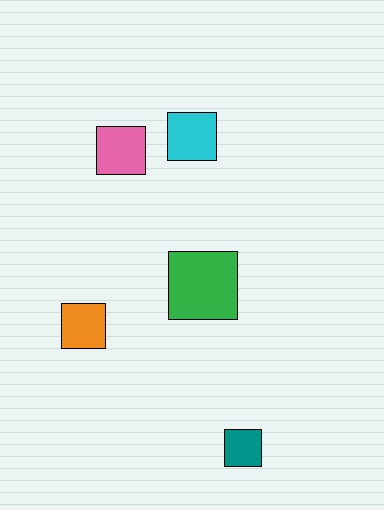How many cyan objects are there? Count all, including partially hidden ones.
There is 1 cyan object.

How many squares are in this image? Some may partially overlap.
There are 5 squares.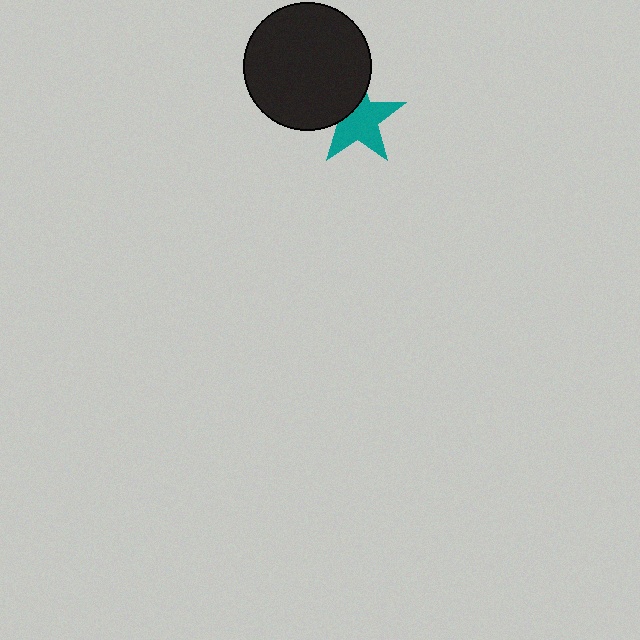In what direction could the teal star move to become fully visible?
The teal star could move toward the lower-right. That would shift it out from behind the black circle entirely.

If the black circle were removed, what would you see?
You would see the complete teal star.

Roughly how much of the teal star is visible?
Most of it is visible (roughly 67%).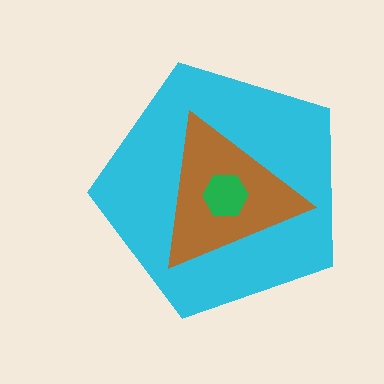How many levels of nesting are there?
3.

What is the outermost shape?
The cyan pentagon.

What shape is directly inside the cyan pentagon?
The brown triangle.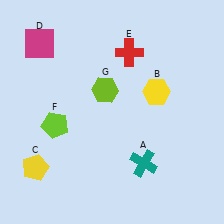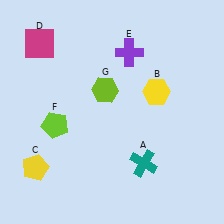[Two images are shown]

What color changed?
The cross (E) changed from red in Image 1 to purple in Image 2.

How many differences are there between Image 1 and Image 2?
There is 1 difference between the two images.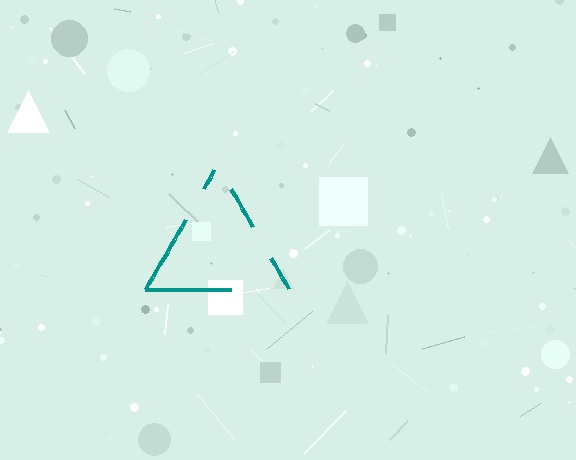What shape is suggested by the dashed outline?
The dashed outline suggests a triangle.